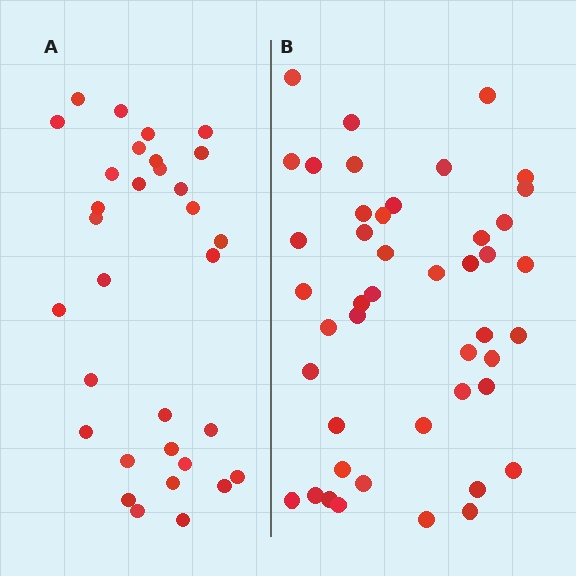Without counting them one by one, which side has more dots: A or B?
Region B (the right region) has more dots.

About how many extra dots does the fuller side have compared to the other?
Region B has approximately 15 more dots than region A.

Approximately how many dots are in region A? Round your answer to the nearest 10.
About 30 dots. (The exact count is 32, which rounds to 30.)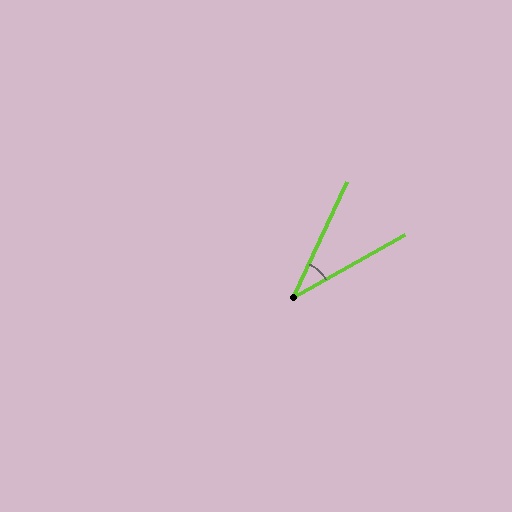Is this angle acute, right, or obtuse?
It is acute.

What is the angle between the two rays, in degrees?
Approximately 36 degrees.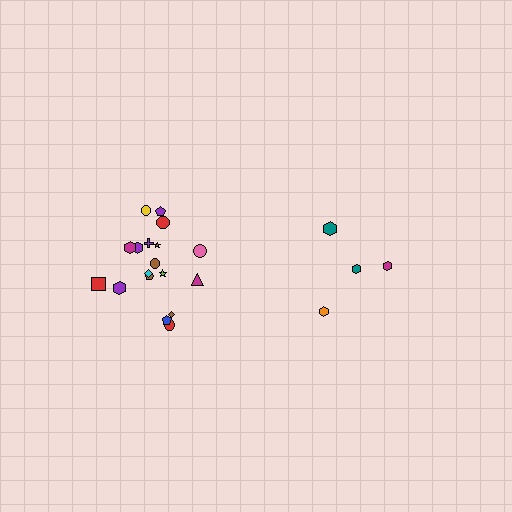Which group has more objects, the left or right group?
The left group.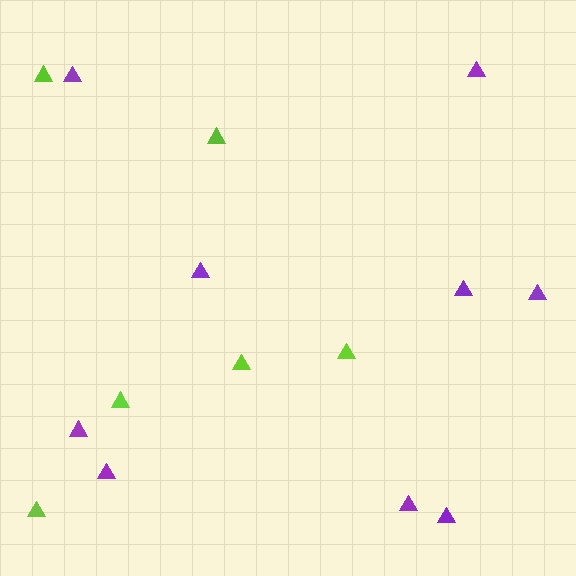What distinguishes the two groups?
There are 2 groups: one group of purple triangles (9) and one group of lime triangles (6).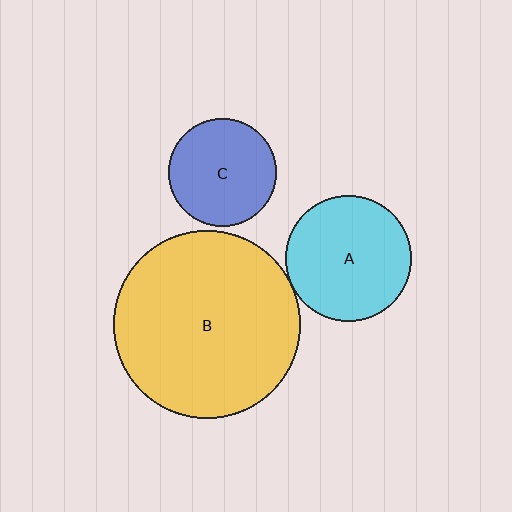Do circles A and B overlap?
Yes.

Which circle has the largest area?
Circle B (yellow).